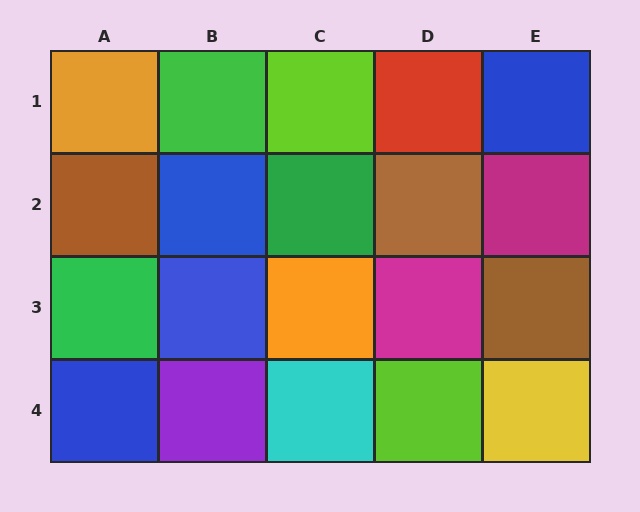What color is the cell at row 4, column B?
Purple.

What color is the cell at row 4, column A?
Blue.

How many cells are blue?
4 cells are blue.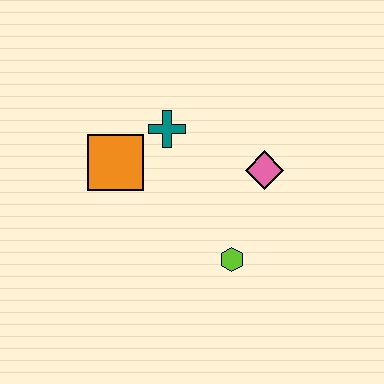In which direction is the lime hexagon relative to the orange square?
The lime hexagon is to the right of the orange square.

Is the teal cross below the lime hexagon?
No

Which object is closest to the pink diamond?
The lime hexagon is closest to the pink diamond.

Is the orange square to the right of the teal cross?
No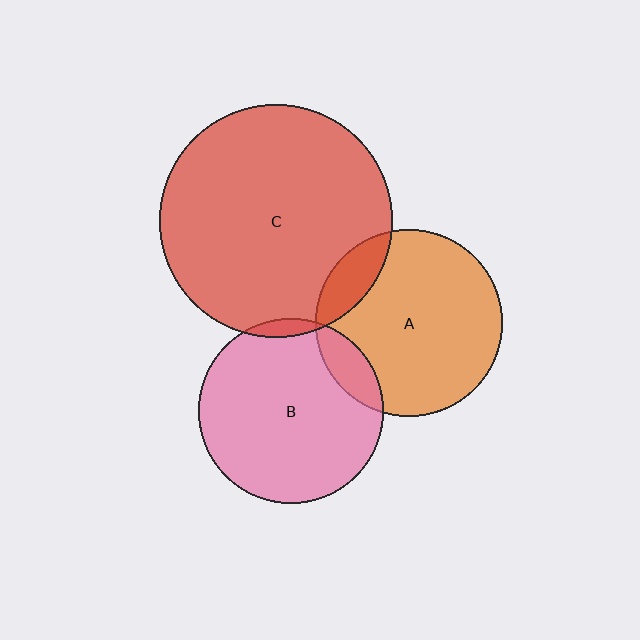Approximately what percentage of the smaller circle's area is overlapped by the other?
Approximately 5%.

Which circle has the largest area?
Circle C (red).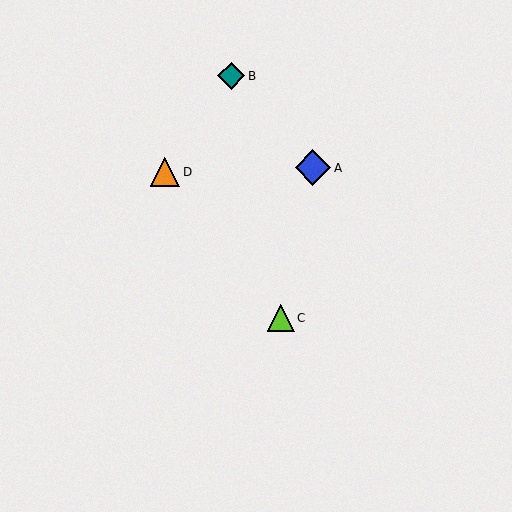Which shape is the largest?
The blue diamond (labeled A) is the largest.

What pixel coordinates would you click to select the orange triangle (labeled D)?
Click at (165, 172) to select the orange triangle D.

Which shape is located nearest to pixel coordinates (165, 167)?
The orange triangle (labeled D) at (165, 172) is nearest to that location.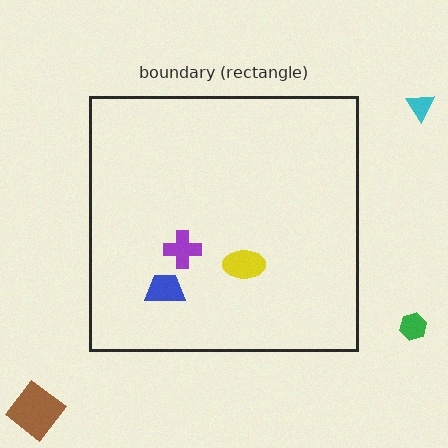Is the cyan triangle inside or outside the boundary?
Outside.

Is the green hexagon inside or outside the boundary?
Outside.